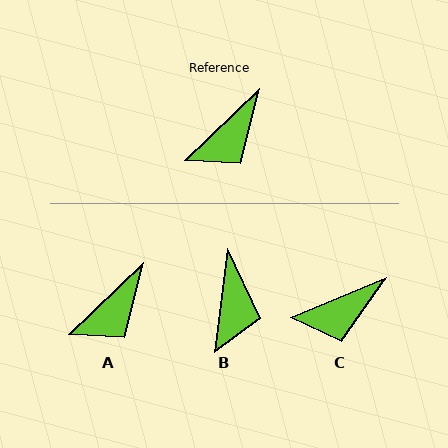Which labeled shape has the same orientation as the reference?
A.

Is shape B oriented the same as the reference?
No, it is off by about 39 degrees.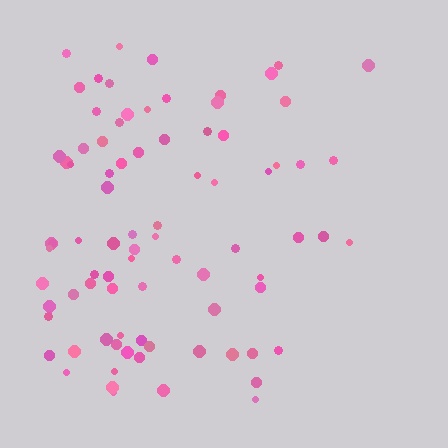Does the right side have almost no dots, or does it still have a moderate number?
Still a moderate number, just noticeably fewer than the left.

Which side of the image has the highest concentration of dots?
The left.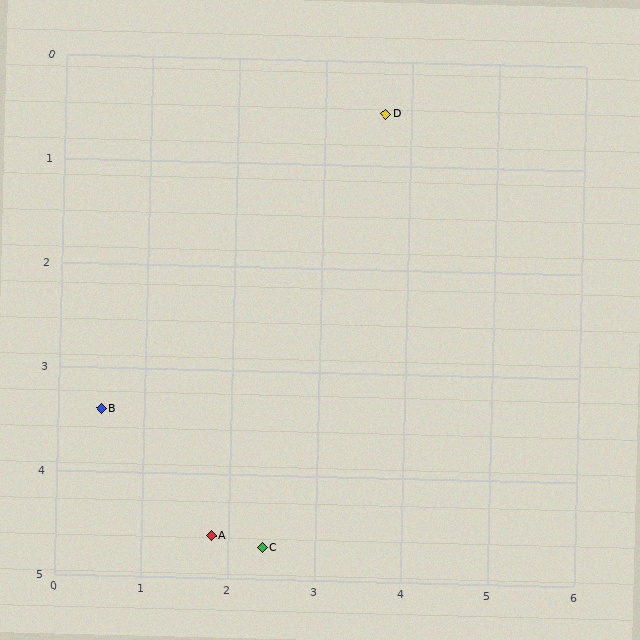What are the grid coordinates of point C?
Point C is at approximately (2.4, 4.7).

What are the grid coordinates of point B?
Point B is at approximately (0.5, 3.4).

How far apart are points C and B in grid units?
Points C and B are about 2.3 grid units apart.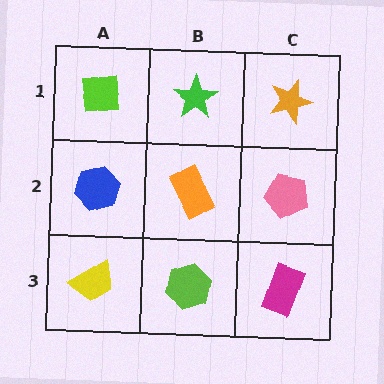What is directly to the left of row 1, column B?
A lime square.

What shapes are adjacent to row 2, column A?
A lime square (row 1, column A), a yellow trapezoid (row 3, column A), an orange rectangle (row 2, column B).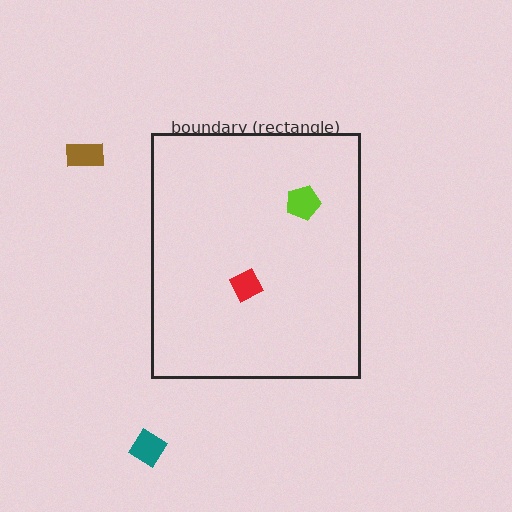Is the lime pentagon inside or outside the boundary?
Inside.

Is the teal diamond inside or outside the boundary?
Outside.